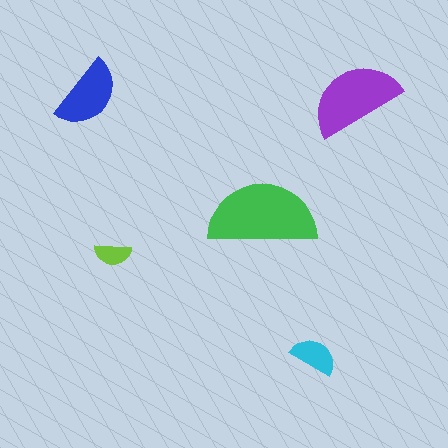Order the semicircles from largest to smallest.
the green one, the purple one, the blue one, the cyan one, the lime one.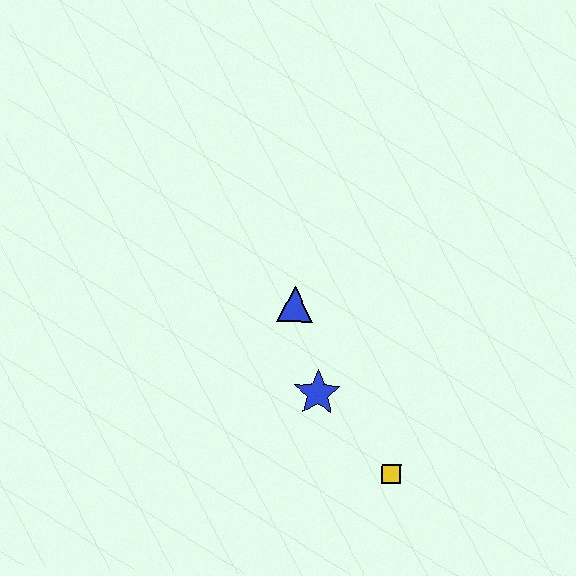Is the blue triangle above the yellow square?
Yes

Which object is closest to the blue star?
The blue triangle is closest to the blue star.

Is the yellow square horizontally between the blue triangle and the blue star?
No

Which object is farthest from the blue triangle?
The yellow square is farthest from the blue triangle.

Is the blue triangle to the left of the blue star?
Yes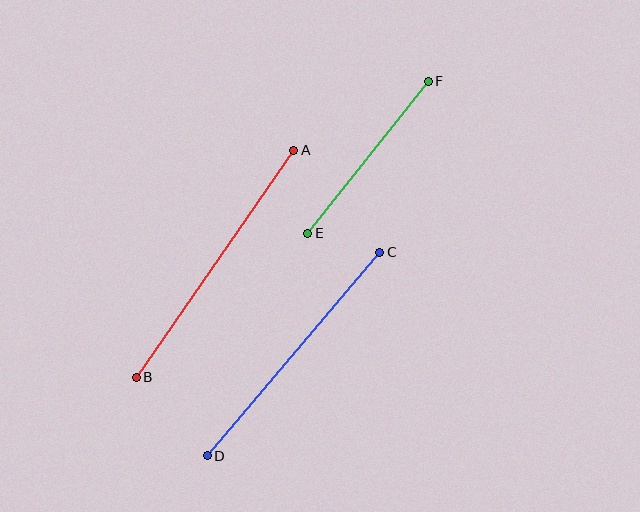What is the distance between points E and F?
The distance is approximately 194 pixels.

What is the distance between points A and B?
The distance is approximately 277 pixels.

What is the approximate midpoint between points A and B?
The midpoint is at approximately (215, 264) pixels.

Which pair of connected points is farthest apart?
Points A and B are farthest apart.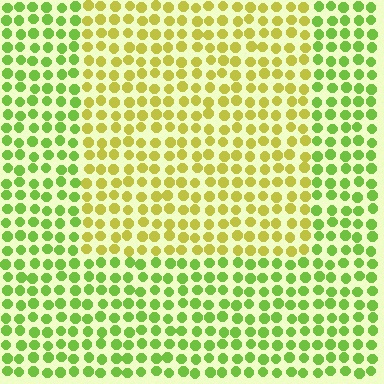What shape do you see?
I see a rectangle.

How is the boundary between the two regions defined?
The boundary is defined purely by a slight shift in hue (about 37 degrees). Spacing, size, and orientation are identical on both sides.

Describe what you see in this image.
The image is filled with small lime elements in a uniform arrangement. A rectangle-shaped region is visible where the elements are tinted to a slightly different hue, forming a subtle color boundary.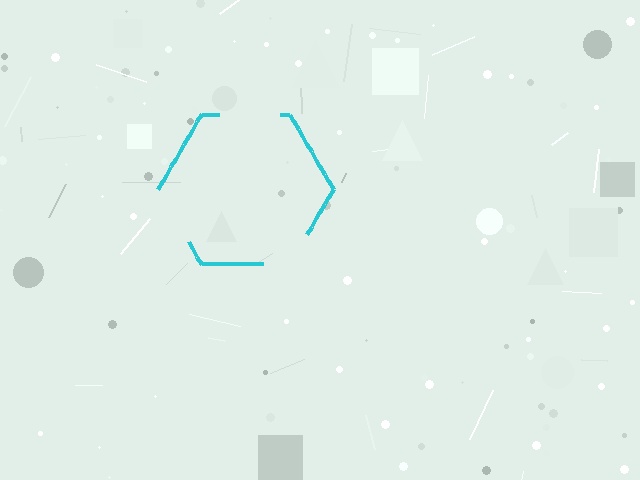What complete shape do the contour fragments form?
The contour fragments form a hexagon.